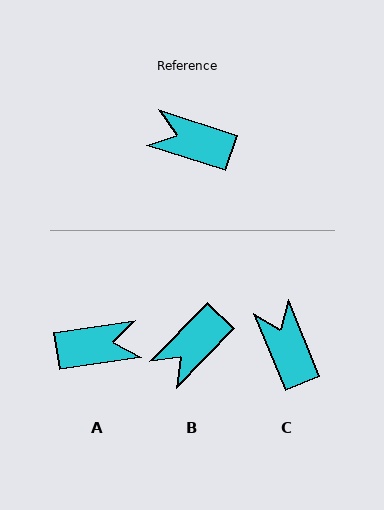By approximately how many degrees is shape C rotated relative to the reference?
Approximately 50 degrees clockwise.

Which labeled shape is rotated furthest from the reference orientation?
A, about 153 degrees away.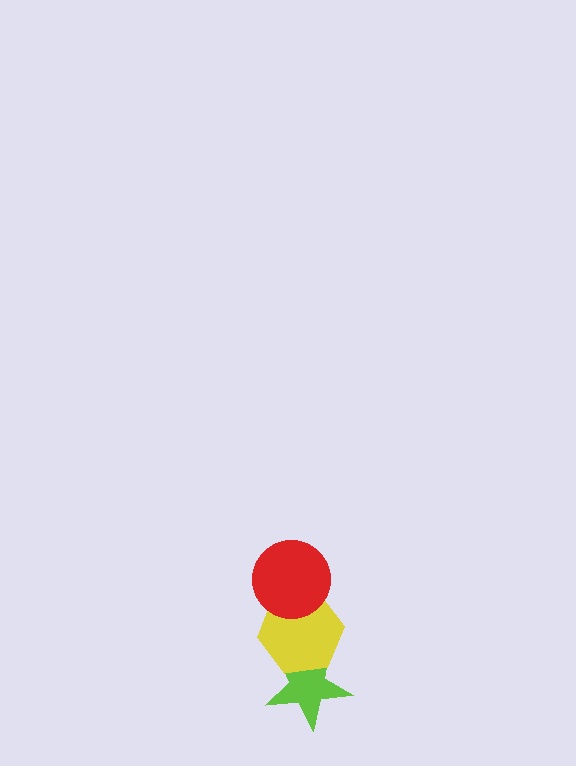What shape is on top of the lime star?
The yellow hexagon is on top of the lime star.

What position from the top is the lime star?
The lime star is 3rd from the top.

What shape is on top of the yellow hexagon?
The red circle is on top of the yellow hexagon.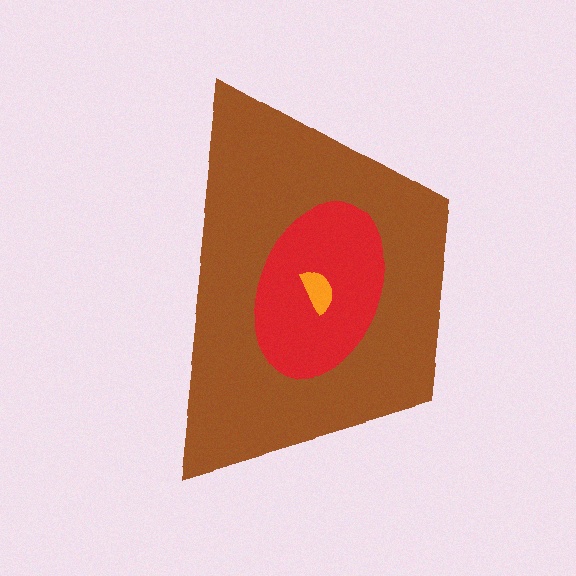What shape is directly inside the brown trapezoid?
The red ellipse.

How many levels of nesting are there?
3.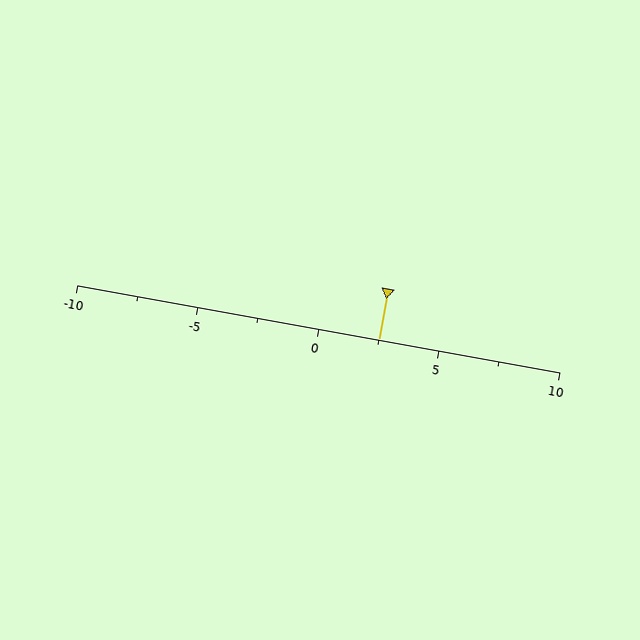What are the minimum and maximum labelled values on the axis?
The axis runs from -10 to 10.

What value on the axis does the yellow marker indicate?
The marker indicates approximately 2.5.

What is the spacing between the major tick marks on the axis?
The major ticks are spaced 5 apart.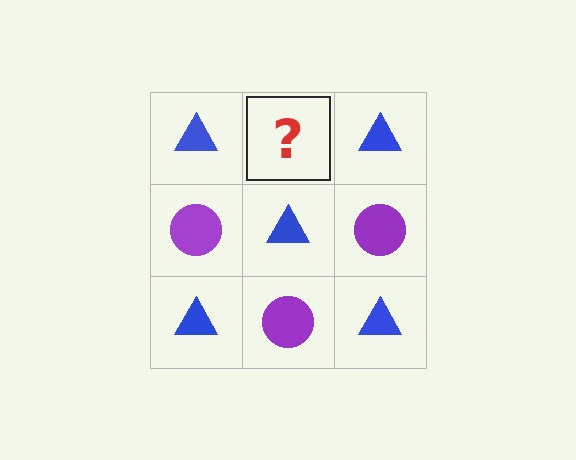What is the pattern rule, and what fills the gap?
The rule is that it alternates blue triangle and purple circle in a checkerboard pattern. The gap should be filled with a purple circle.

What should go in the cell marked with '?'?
The missing cell should contain a purple circle.